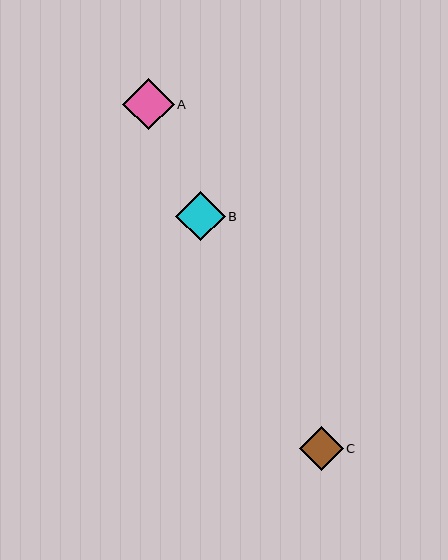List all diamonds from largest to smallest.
From largest to smallest: A, B, C.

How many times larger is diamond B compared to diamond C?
Diamond B is approximately 1.1 times the size of diamond C.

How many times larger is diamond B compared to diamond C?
Diamond B is approximately 1.1 times the size of diamond C.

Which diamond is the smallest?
Diamond C is the smallest with a size of approximately 44 pixels.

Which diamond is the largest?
Diamond A is the largest with a size of approximately 51 pixels.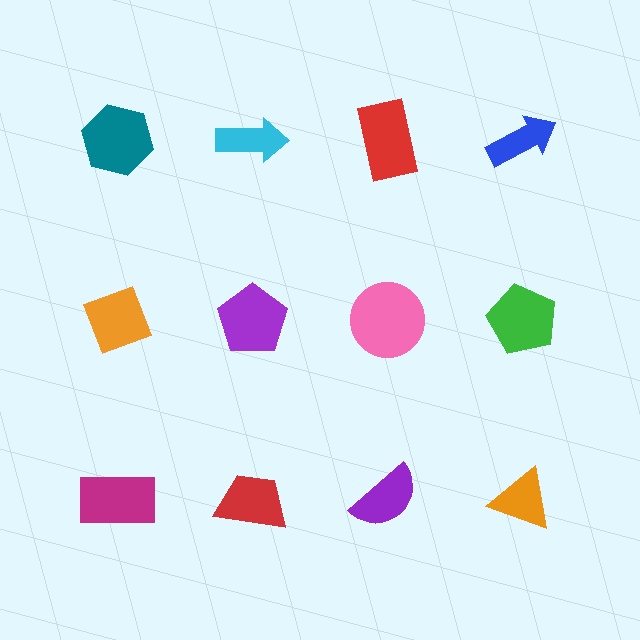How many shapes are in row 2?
4 shapes.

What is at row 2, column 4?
A green pentagon.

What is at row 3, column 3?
A purple semicircle.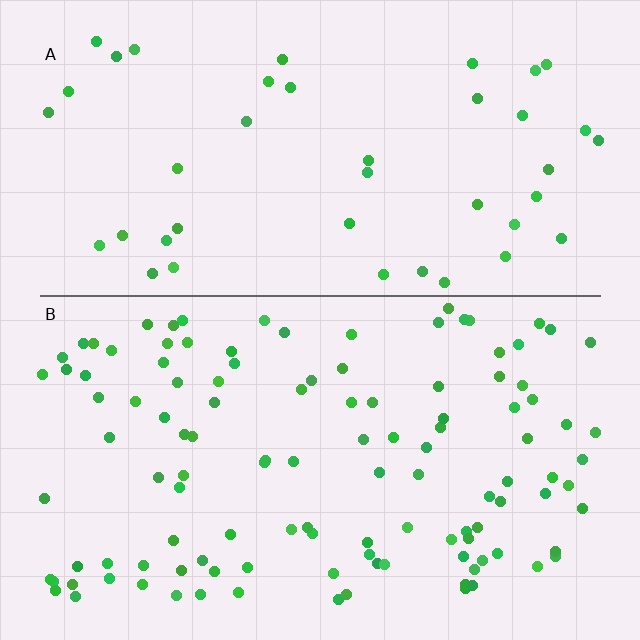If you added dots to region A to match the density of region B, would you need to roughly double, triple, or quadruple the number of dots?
Approximately triple.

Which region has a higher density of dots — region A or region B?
B (the bottom).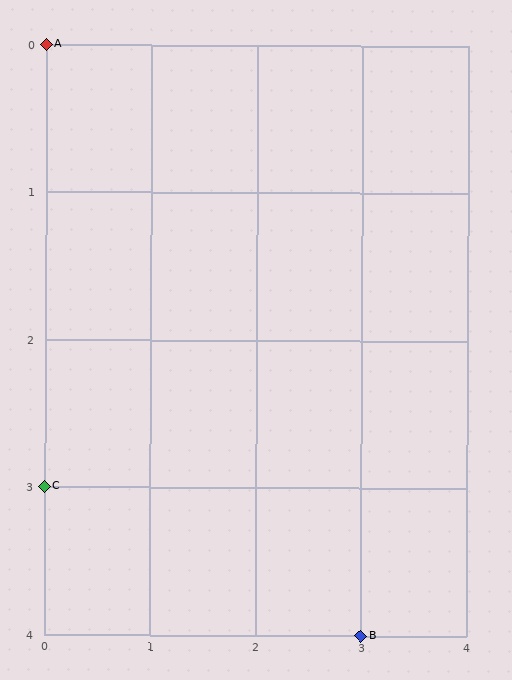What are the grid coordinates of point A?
Point A is at grid coordinates (0, 0).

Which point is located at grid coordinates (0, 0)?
Point A is at (0, 0).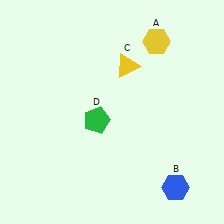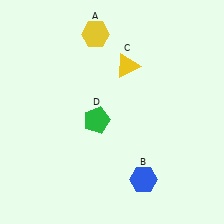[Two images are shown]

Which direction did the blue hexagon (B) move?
The blue hexagon (B) moved left.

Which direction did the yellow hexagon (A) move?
The yellow hexagon (A) moved left.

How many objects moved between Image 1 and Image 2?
2 objects moved between the two images.